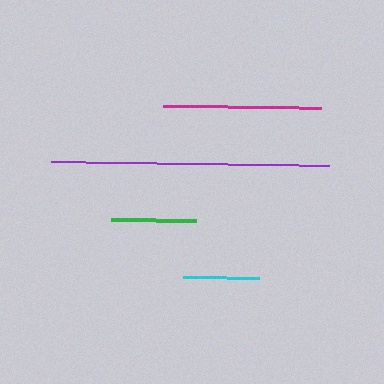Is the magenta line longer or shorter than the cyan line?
The magenta line is longer than the cyan line.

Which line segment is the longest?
The purple line is the longest at approximately 278 pixels.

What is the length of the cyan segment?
The cyan segment is approximately 76 pixels long.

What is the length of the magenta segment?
The magenta segment is approximately 158 pixels long.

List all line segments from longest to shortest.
From longest to shortest: purple, magenta, green, cyan.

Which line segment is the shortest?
The cyan line is the shortest at approximately 76 pixels.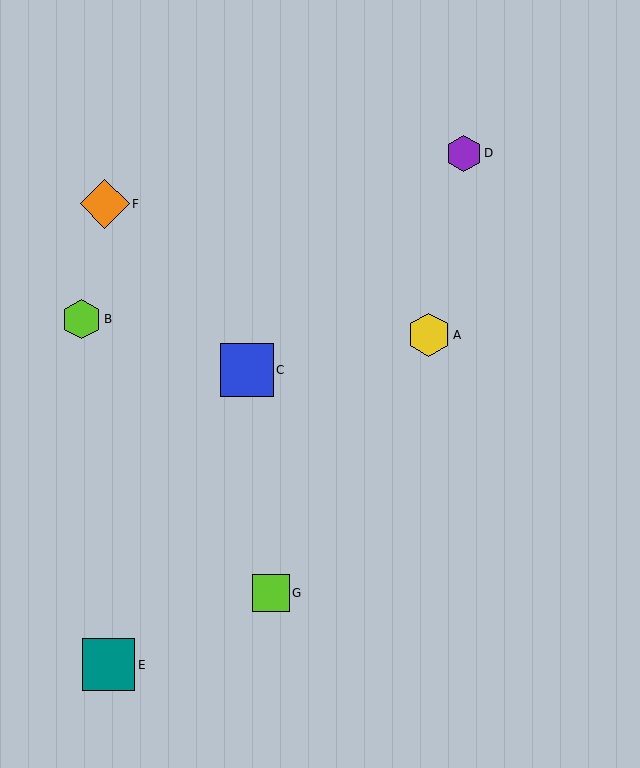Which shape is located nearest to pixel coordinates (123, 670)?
The teal square (labeled E) at (109, 665) is nearest to that location.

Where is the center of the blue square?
The center of the blue square is at (247, 370).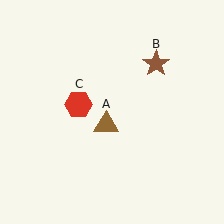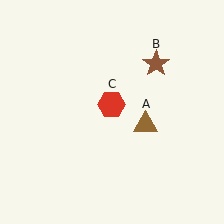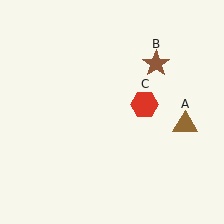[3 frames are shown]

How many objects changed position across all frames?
2 objects changed position: brown triangle (object A), red hexagon (object C).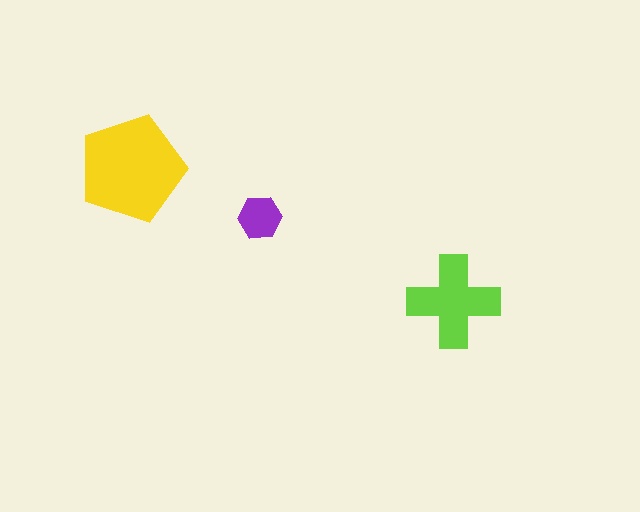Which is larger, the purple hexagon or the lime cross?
The lime cross.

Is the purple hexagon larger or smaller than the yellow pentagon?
Smaller.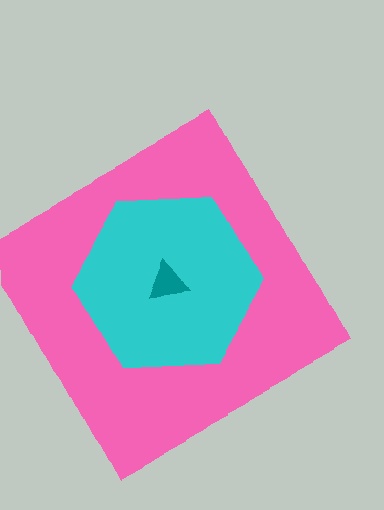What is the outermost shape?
The pink square.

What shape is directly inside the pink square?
The cyan hexagon.